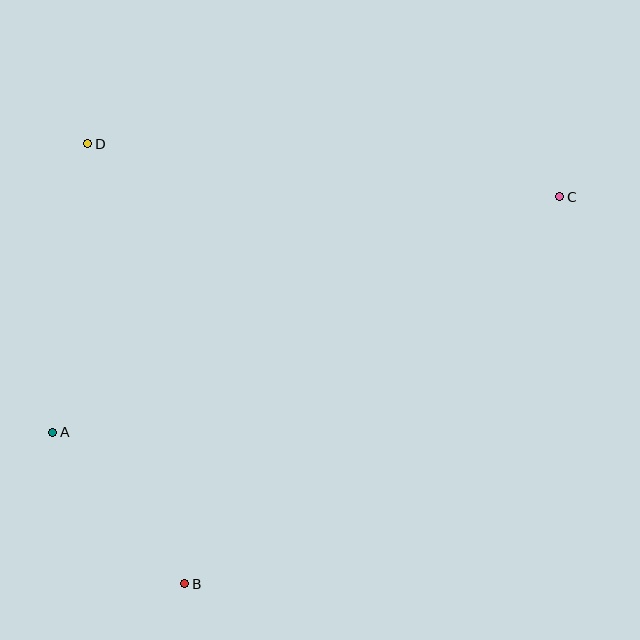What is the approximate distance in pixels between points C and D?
The distance between C and D is approximately 475 pixels.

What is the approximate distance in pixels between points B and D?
The distance between B and D is approximately 450 pixels.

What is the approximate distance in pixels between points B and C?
The distance between B and C is approximately 539 pixels.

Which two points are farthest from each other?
Points A and C are farthest from each other.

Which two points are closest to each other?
Points A and B are closest to each other.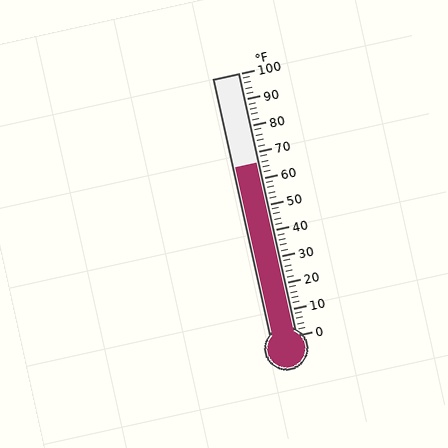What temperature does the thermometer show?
The thermometer shows approximately 66°F.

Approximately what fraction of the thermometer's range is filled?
The thermometer is filled to approximately 65% of its range.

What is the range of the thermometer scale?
The thermometer scale ranges from 0°F to 100°F.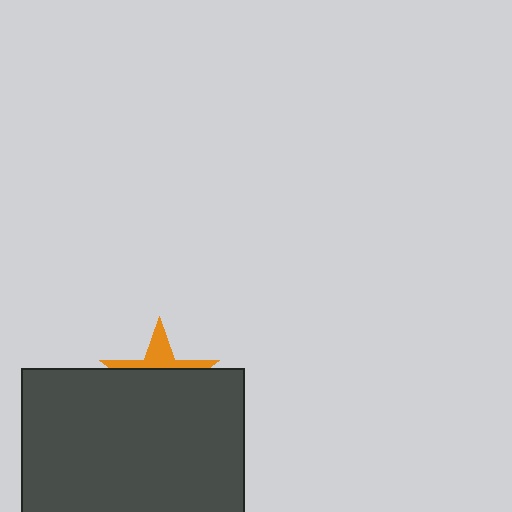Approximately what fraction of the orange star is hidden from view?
Roughly 67% of the orange star is hidden behind the dark gray rectangle.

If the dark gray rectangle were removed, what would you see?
You would see the complete orange star.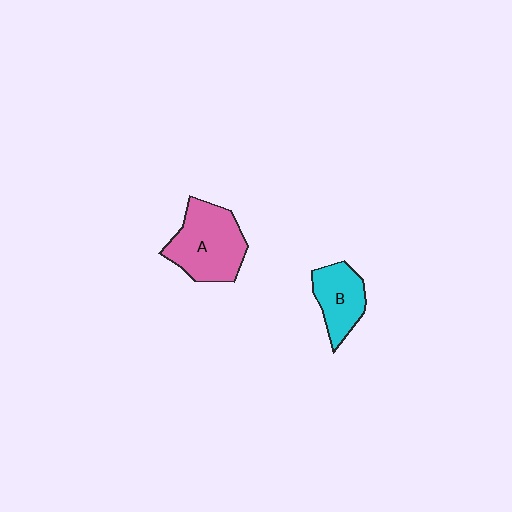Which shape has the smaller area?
Shape B (cyan).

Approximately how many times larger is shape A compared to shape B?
Approximately 1.6 times.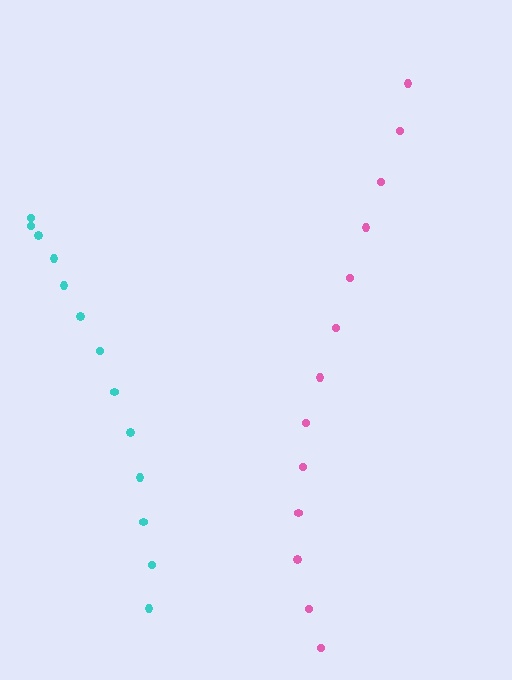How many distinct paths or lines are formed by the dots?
There are 2 distinct paths.